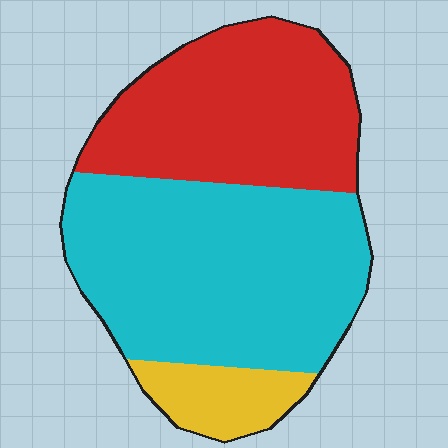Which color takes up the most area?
Cyan, at roughly 50%.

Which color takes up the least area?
Yellow, at roughly 10%.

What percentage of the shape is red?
Red takes up about three eighths (3/8) of the shape.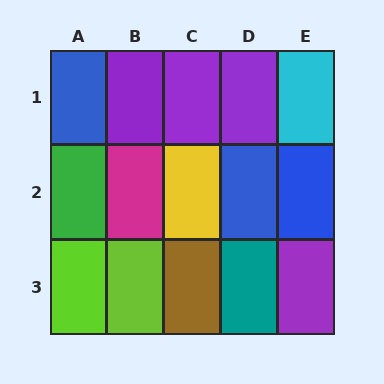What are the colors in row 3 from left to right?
Lime, lime, brown, teal, purple.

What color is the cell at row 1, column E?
Cyan.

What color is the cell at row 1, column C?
Purple.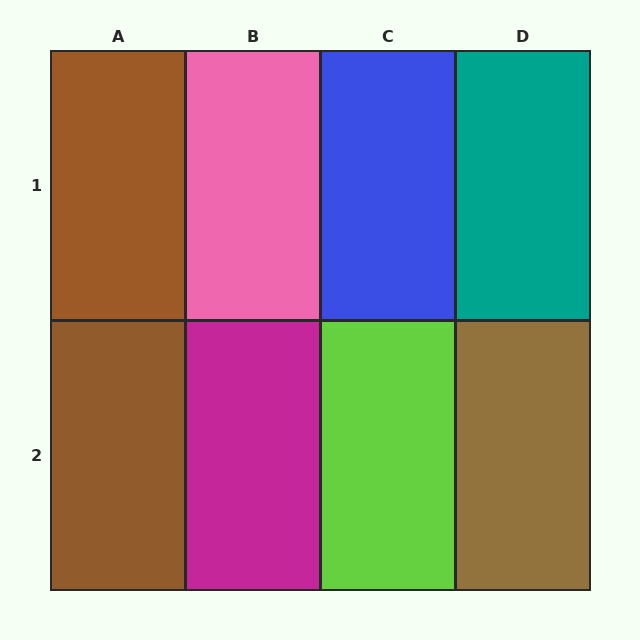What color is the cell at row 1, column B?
Pink.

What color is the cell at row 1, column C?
Blue.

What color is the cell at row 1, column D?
Teal.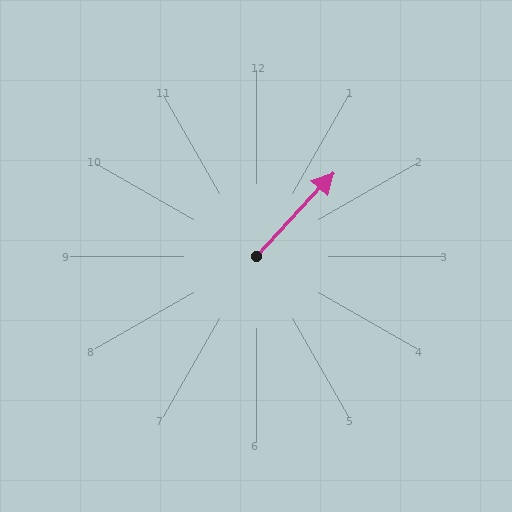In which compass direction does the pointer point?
Northeast.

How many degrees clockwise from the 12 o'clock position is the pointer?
Approximately 43 degrees.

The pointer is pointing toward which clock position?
Roughly 1 o'clock.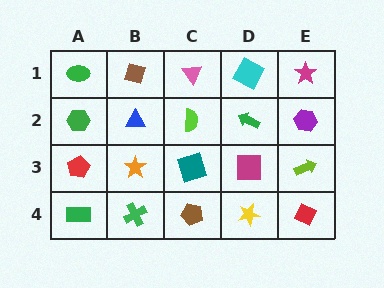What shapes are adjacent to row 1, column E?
A purple hexagon (row 2, column E), a cyan square (row 1, column D).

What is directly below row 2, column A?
A red pentagon.